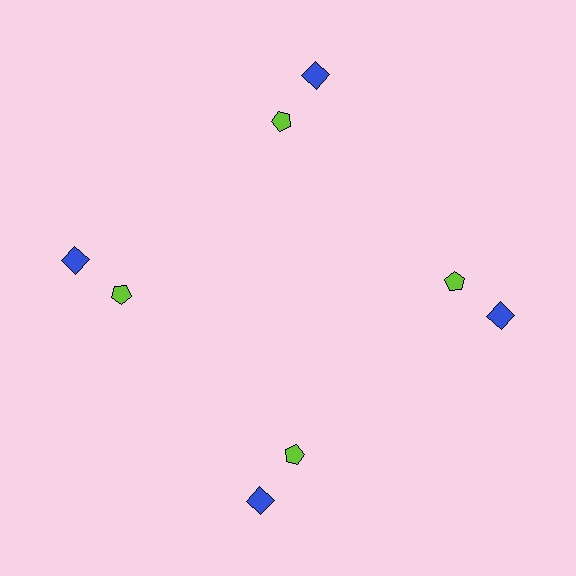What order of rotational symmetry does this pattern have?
This pattern has 4-fold rotational symmetry.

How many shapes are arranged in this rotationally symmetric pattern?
There are 8 shapes, arranged in 4 groups of 2.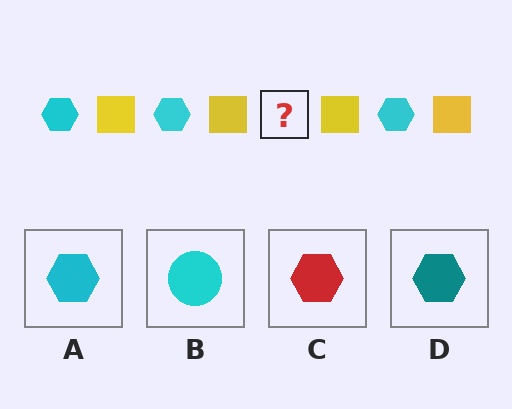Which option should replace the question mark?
Option A.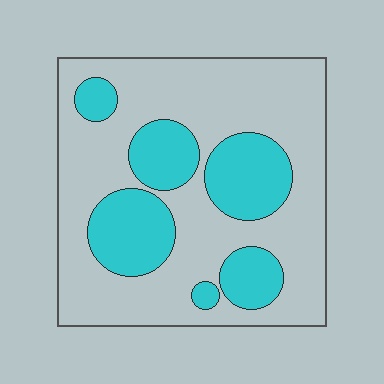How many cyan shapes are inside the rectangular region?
6.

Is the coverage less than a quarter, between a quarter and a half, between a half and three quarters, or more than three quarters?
Between a quarter and a half.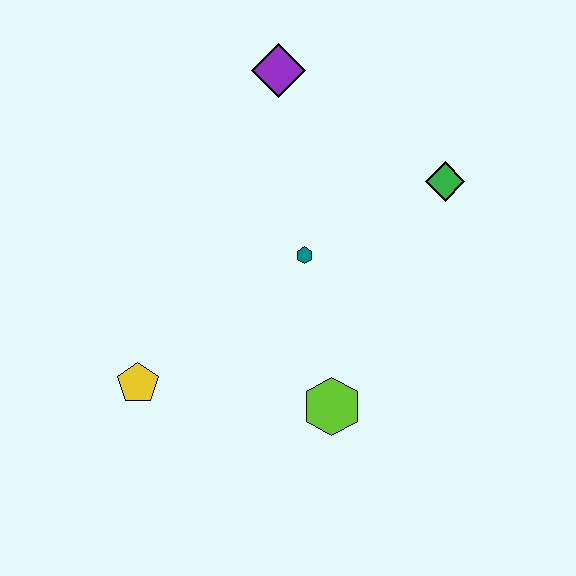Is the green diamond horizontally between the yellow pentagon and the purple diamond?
No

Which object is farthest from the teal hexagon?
The yellow pentagon is farthest from the teal hexagon.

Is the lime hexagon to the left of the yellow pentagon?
No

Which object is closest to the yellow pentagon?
The lime hexagon is closest to the yellow pentagon.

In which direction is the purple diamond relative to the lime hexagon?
The purple diamond is above the lime hexagon.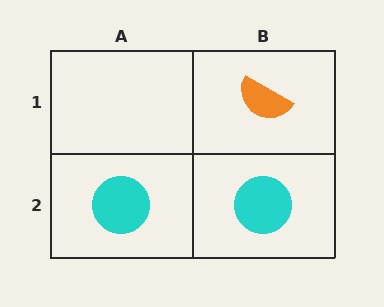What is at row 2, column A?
A cyan circle.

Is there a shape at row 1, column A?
No, that cell is empty.